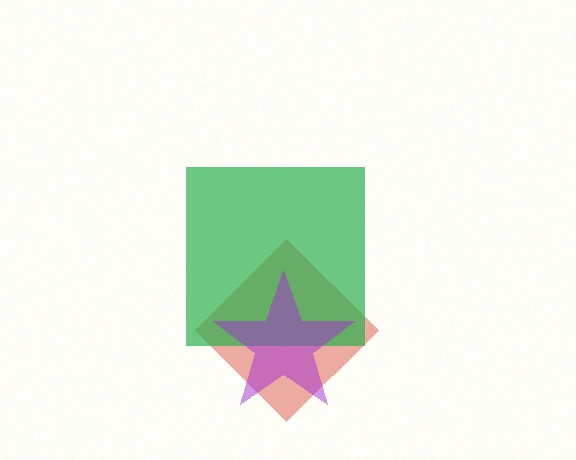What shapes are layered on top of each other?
The layered shapes are: a red diamond, a green square, a purple star.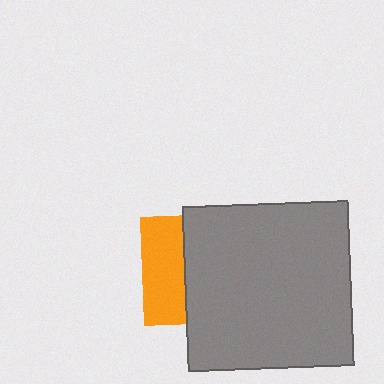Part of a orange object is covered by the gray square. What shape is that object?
It is a square.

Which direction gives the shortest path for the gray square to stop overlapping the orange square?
Moving right gives the shortest separation.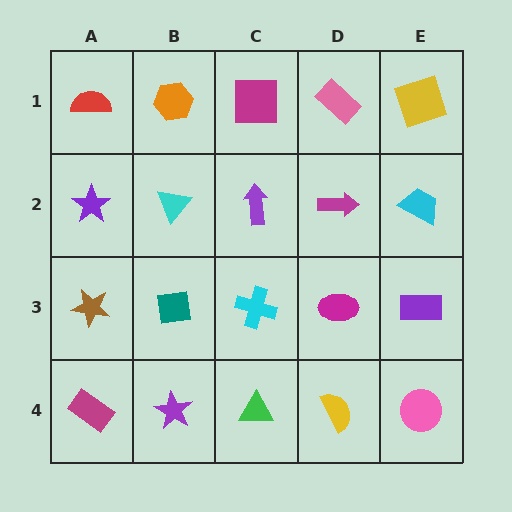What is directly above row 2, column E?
A yellow square.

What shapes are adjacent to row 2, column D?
A pink rectangle (row 1, column D), a magenta ellipse (row 3, column D), a purple arrow (row 2, column C), a cyan trapezoid (row 2, column E).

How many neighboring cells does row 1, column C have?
3.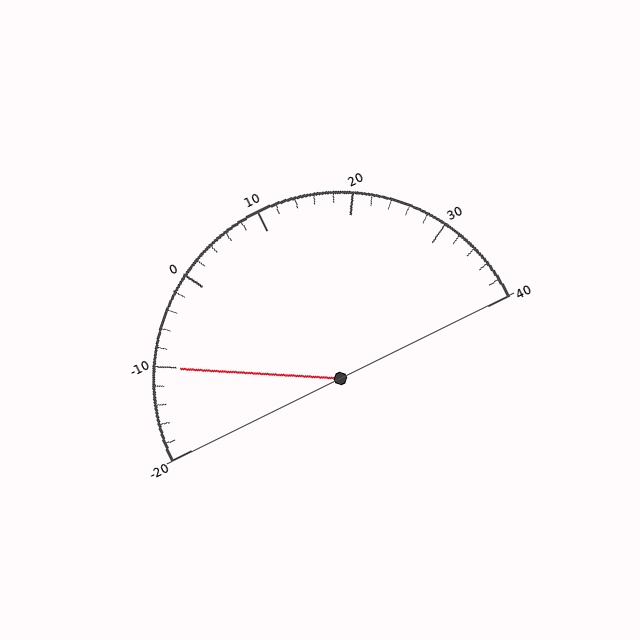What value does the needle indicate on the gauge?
The needle indicates approximately -10.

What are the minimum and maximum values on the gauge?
The gauge ranges from -20 to 40.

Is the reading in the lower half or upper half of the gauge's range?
The reading is in the lower half of the range (-20 to 40).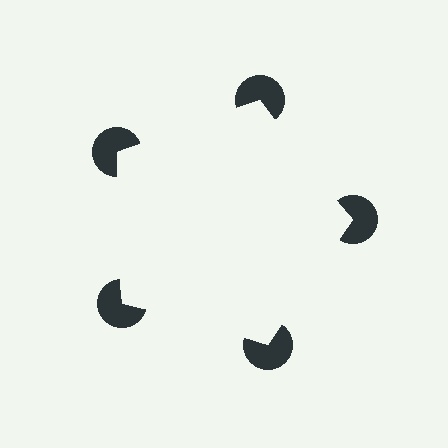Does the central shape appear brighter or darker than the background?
It typically appears slightly brighter than the background, even though no actual brightness change is drawn.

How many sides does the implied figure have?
5 sides.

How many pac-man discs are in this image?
There are 5 — one at each vertex of the illusory pentagon.